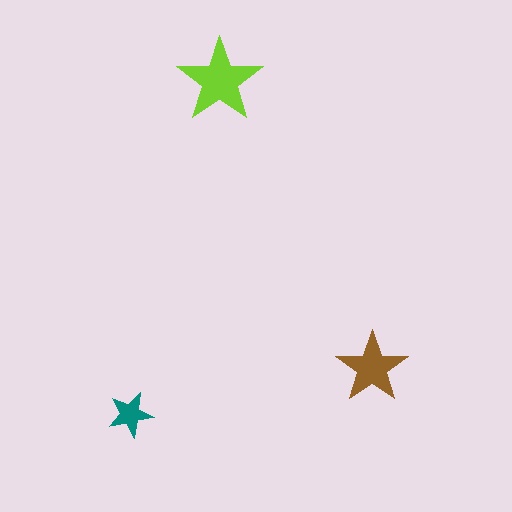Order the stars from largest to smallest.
the lime one, the brown one, the teal one.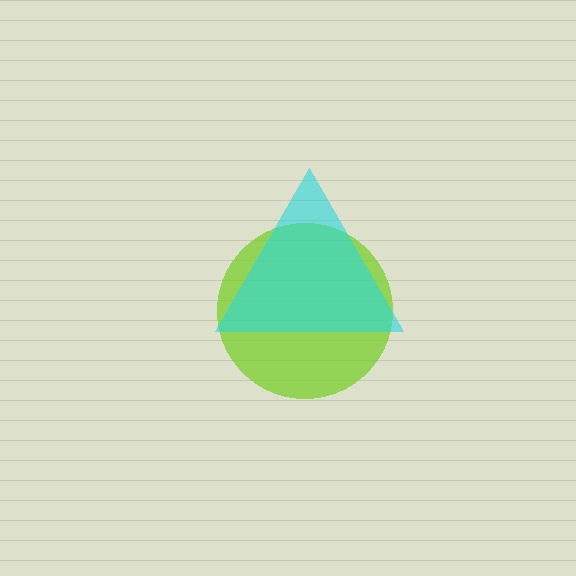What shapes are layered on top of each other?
The layered shapes are: a lime circle, a cyan triangle.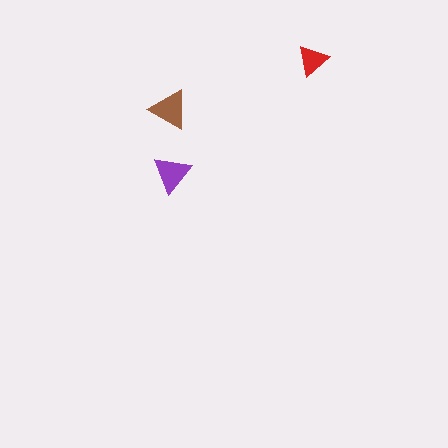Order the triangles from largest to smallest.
the brown one, the purple one, the red one.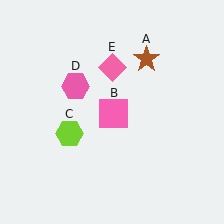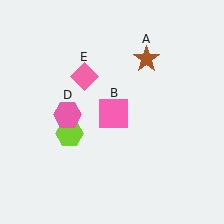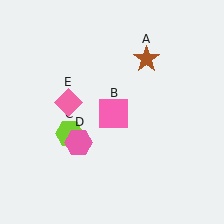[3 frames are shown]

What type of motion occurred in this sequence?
The pink hexagon (object D), pink diamond (object E) rotated counterclockwise around the center of the scene.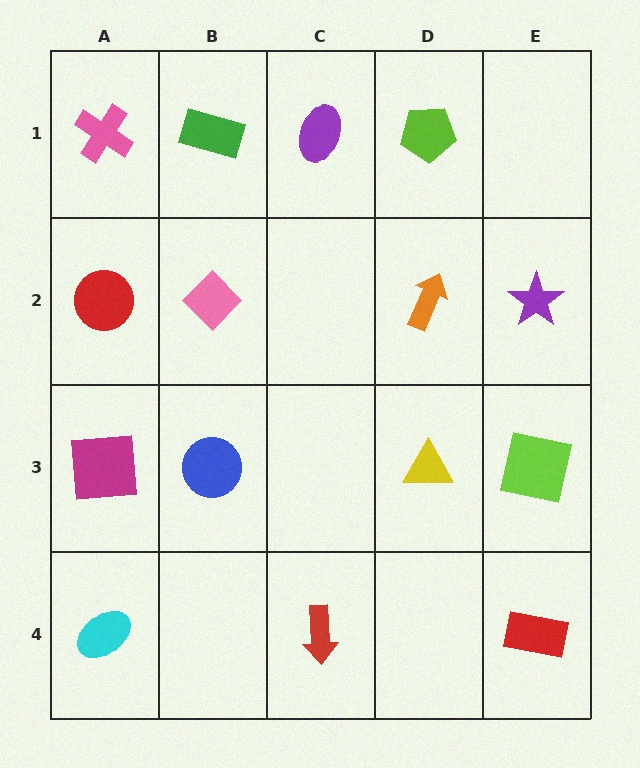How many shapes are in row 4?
3 shapes.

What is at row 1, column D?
A lime pentagon.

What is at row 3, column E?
A lime square.